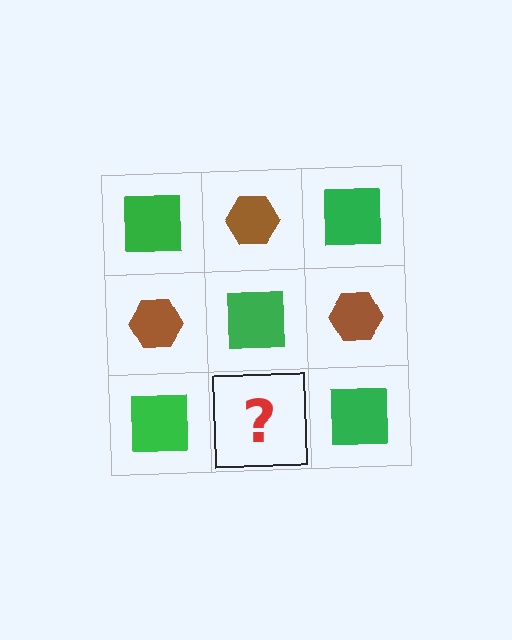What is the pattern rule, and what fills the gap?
The rule is that it alternates green square and brown hexagon in a checkerboard pattern. The gap should be filled with a brown hexagon.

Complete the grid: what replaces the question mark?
The question mark should be replaced with a brown hexagon.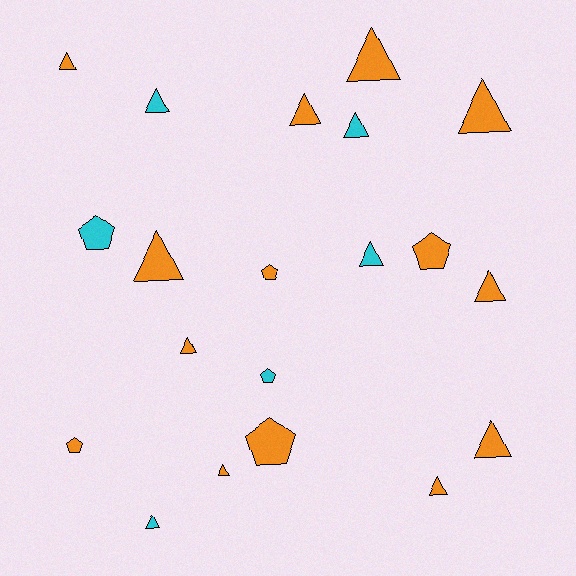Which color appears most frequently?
Orange, with 14 objects.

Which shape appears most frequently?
Triangle, with 14 objects.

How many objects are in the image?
There are 20 objects.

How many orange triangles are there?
There are 10 orange triangles.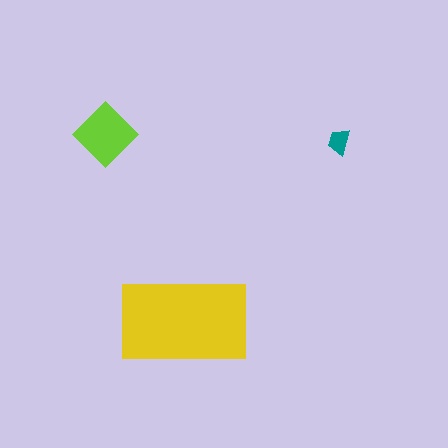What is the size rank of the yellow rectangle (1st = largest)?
1st.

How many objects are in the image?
There are 3 objects in the image.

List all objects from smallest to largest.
The teal trapezoid, the lime diamond, the yellow rectangle.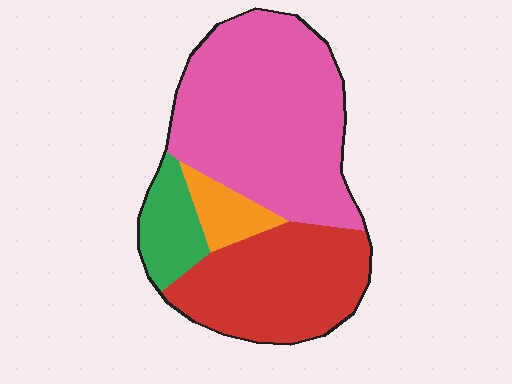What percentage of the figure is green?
Green takes up less than a quarter of the figure.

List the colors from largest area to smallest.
From largest to smallest: pink, red, green, orange.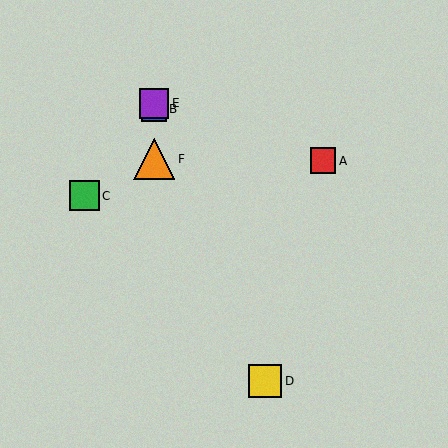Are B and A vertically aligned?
No, B is at x≈154 and A is at x≈323.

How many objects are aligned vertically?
3 objects (B, E, F) are aligned vertically.